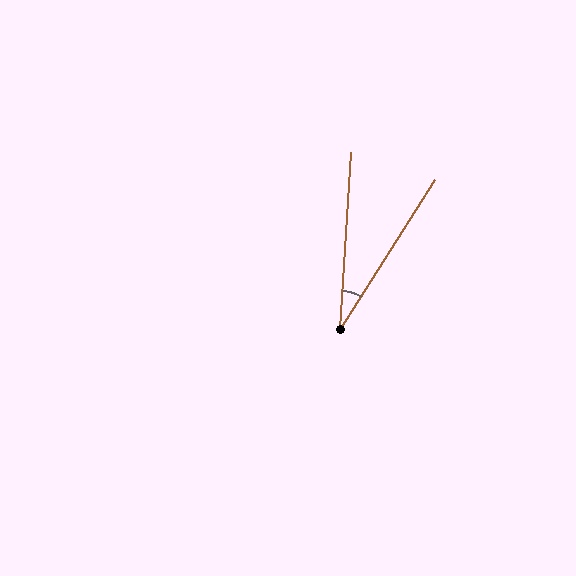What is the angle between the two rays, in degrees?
Approximately 29 degrees.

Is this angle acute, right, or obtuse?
It is acute.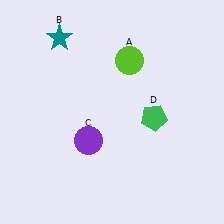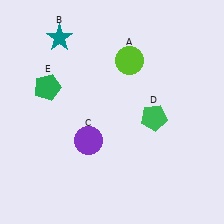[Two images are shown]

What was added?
A green pentagon (E) was added in Image 2.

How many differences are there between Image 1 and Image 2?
There is 1 difference between the two images.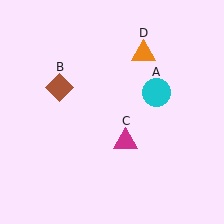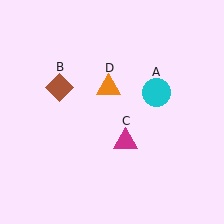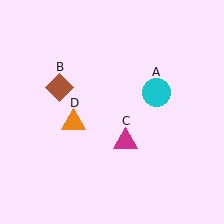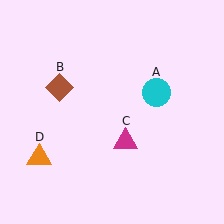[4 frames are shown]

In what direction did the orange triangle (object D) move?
The orange triangle (object D) moved down and to the left.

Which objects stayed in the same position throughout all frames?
Cyan circle (object A) and brown diamond (object B) and magenta triangle (object C) remained stationary.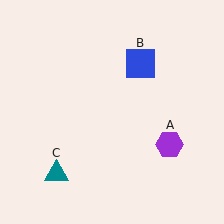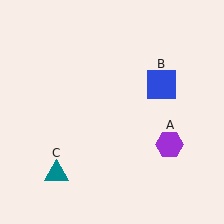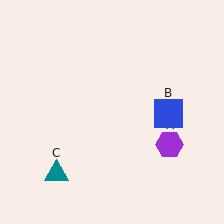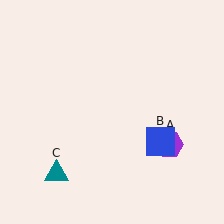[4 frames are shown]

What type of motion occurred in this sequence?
The blue square (object B) rotated clockwise around the center of the scene.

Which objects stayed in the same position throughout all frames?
Purple hexagon (object A) and teal triangle (object C) remained stationary.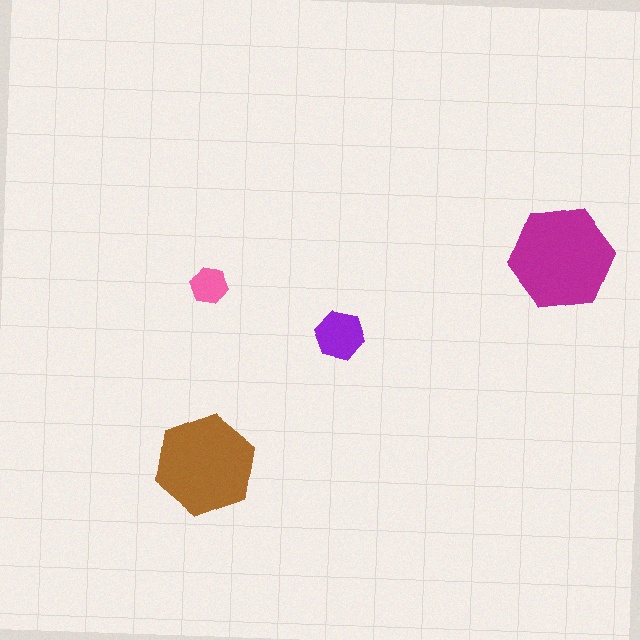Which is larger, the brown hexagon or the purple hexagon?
The brown one.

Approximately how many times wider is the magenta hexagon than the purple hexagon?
About 2 times wider.